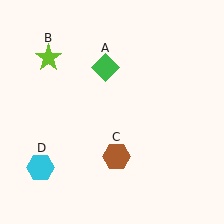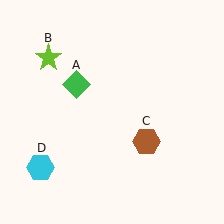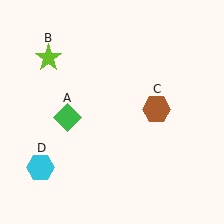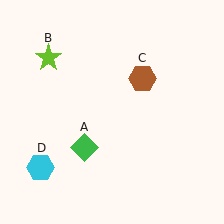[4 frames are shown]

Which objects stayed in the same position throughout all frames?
Lime star (object B) and cyan hexagon (object D) remained stationary.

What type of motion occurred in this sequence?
The green diamond (object A), brown hexagon (object C) rotated counterclockwise around the center of the scene.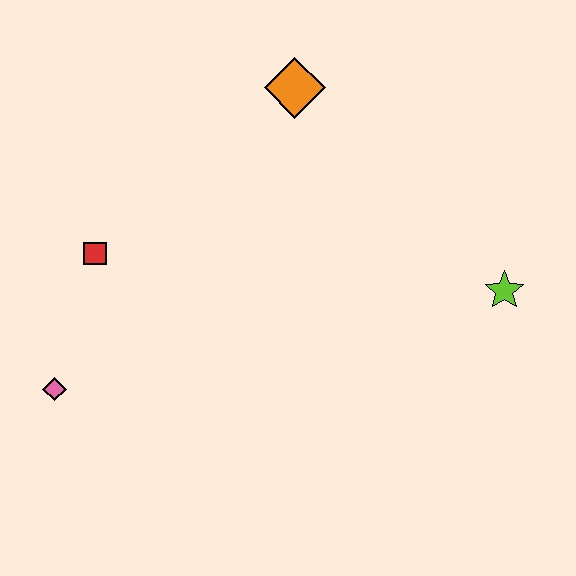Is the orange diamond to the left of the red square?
No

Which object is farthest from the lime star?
The pink diamond is farthest from the lime star.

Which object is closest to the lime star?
The orange diamond is closest to the lime star.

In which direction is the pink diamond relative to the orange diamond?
The pink diamond is below the orange diamond.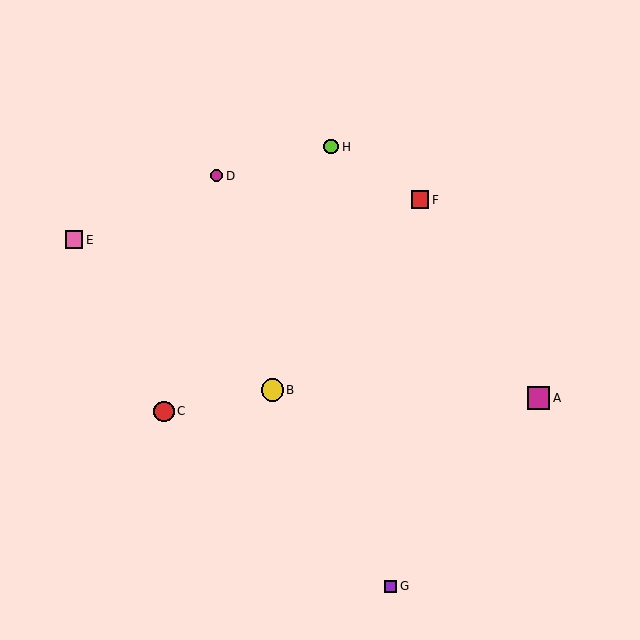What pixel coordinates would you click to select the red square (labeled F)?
Click at (420, 200) to select the red square F.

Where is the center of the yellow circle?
The center of the yellow circle is at (272, 390).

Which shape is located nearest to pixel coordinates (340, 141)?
The lime circle (labeled H) at (331, 147) is nearest to that location.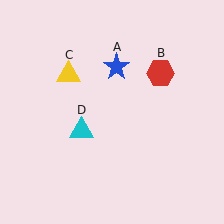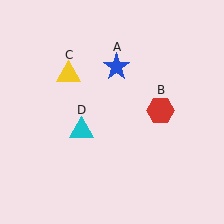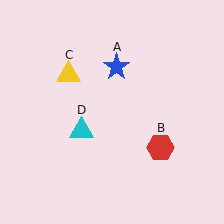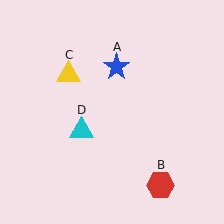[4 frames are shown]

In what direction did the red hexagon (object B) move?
The red hexagon (object B) moved down.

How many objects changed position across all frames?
1 object changed position: red hexagon (object B).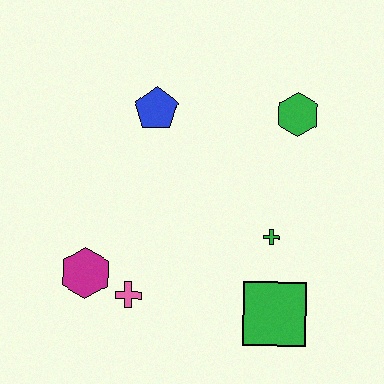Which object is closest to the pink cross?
The magenta hexagon is closest to the pink cross.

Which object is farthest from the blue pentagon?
The green square is farthest from the blue pentagon.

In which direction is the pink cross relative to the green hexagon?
The pink cross is below the green hexagon.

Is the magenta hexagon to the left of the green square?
Yes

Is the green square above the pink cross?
No